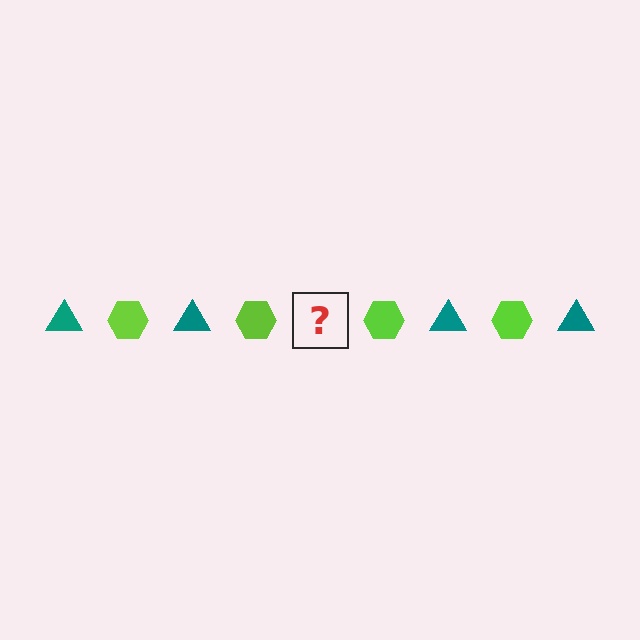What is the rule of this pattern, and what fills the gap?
The rule is that the pattern alternates between teal triangle and lime hexagon. The gap should be filled with a teal triangle.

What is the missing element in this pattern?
The missing element is a teal triangle.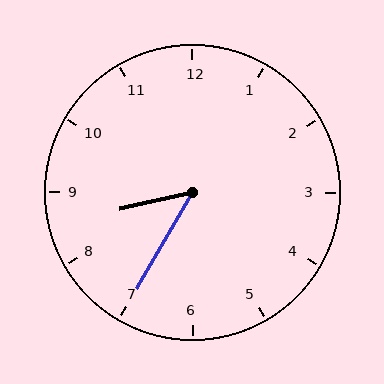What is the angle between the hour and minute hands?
Approximately 48 degrees.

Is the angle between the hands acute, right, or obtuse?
It is acute.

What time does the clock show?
8:35.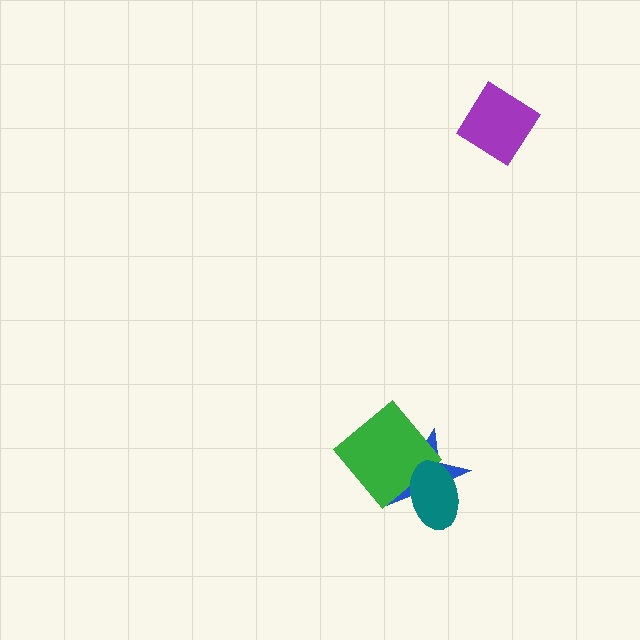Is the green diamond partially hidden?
Yes, it is partially covered by another shape.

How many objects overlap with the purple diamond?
0 objects overlap with the purple diamond.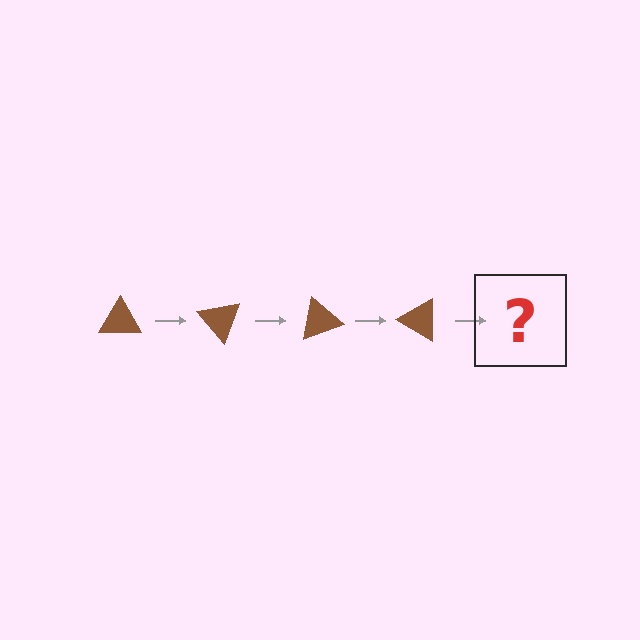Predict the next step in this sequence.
The next step is a brown triangle rotated 200 degrees.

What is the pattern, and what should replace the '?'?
The pattern is that the triangle rotates 50 degrees each step. The '?' should be a brown triangle rotated 200 degrees.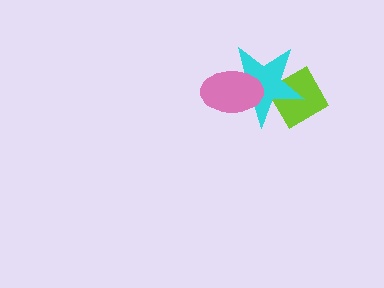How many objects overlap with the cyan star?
2 objects overlap with the cyan star.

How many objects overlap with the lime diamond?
1 object overlaps with the lime diamond.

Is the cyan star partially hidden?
Yes, it is partially covered by another shape.